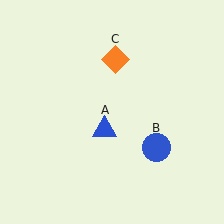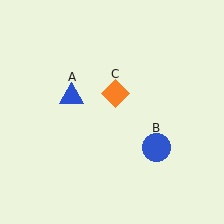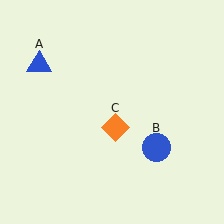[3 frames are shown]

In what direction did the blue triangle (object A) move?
The blue triangle (object A) moved up and to the left.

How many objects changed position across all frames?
2 objects changed position: blue triangle (object A), orange diamond (object C).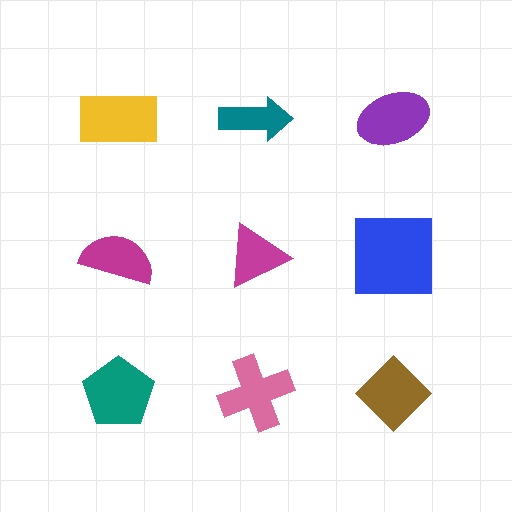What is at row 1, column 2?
A teal arrow.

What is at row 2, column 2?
A magenta triangle.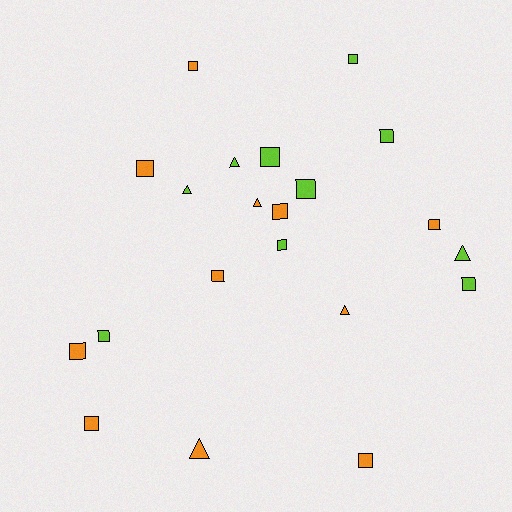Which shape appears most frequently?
Square, with 15 objects.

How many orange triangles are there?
There are 3 orange triangles.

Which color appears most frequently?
Orange, with 11 objects.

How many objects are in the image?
There are 21 objects.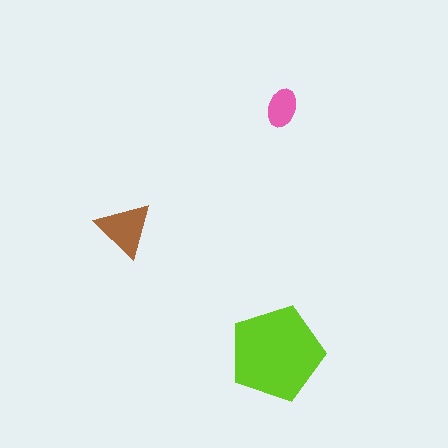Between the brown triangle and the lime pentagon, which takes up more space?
The lime pentagon.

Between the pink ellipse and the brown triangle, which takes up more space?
The brown triangle.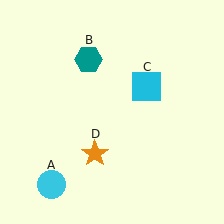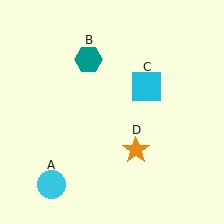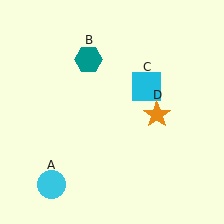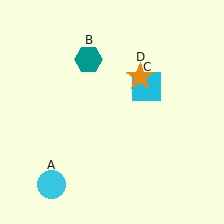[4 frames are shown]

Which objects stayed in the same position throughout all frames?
Cyan circle (object A) and teal hexagon (object B) and cyan square (object C) remained stationary.